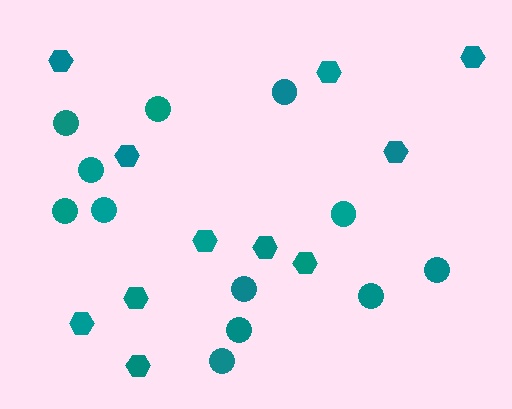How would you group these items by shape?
There are 2 groups: one group of circles (12) and one group of hexagons (11).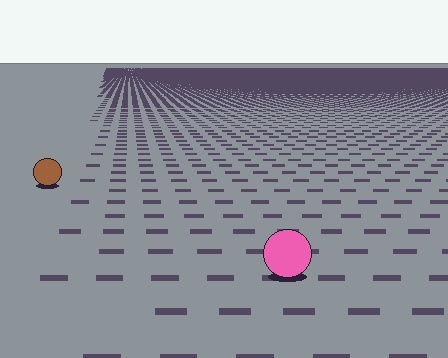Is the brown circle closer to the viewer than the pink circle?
No. The pink circle is closer — you can tell from the texture gradient: the ground texture is coarser near it.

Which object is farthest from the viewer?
The brown circle is farthest from the viewer. It appears smaller and the ground texture around it is denser.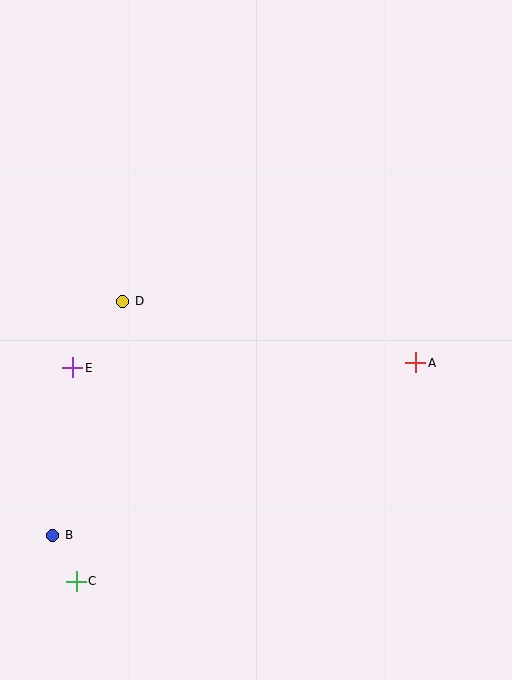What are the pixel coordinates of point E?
Point E is at (73, 368).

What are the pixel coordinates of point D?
Point D is at (123, 301).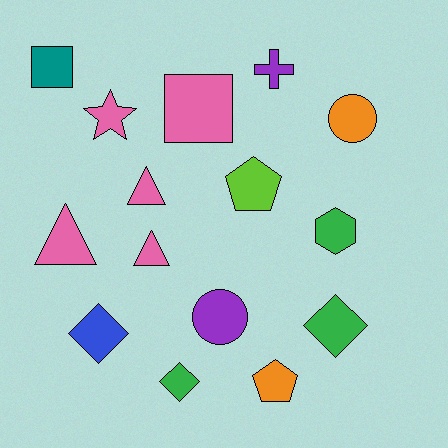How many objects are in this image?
There are 15 objects.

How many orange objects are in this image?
There are 2 orange objects.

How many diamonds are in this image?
There are 3 diamonds.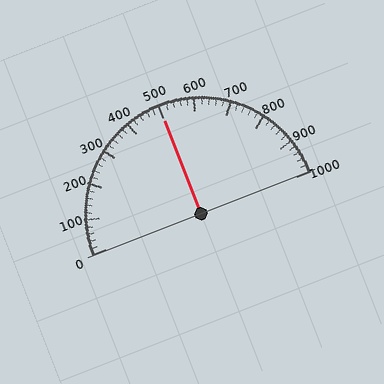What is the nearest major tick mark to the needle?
The nearest major tick mark is 500.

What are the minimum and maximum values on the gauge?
The gauge ranges from 0 to 1000.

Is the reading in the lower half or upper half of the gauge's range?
The reading is in the upper half of the range (0 to 1000).